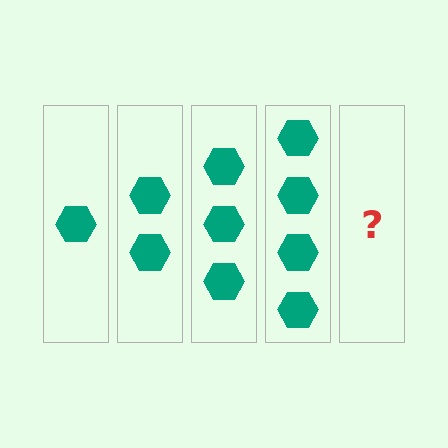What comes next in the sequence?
The next element should be 5 hexagons.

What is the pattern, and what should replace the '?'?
The pattern is that each step adds one more hexagon. The '?' should be 5 hexagons.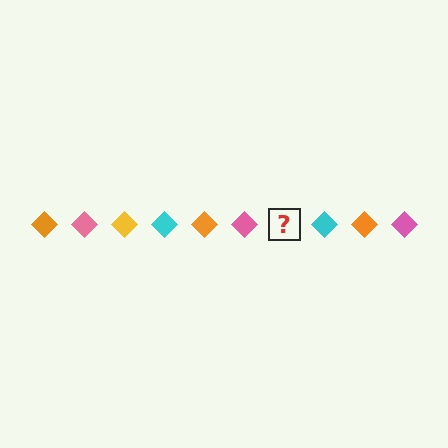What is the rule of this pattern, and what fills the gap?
The rule is that the pattern cycles through orange, pink, yellow, cyan diamonds. The gap should be filled with a yellow diamond.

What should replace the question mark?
The question mark should be replaced with a yellow diamond.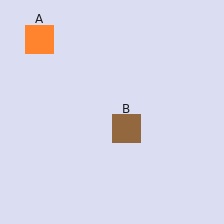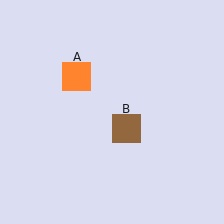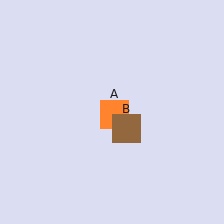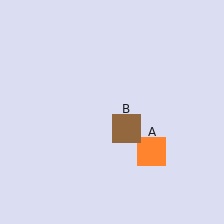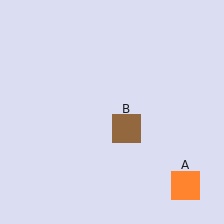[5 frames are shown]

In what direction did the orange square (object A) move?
The orange square (object A) moved down and to the right.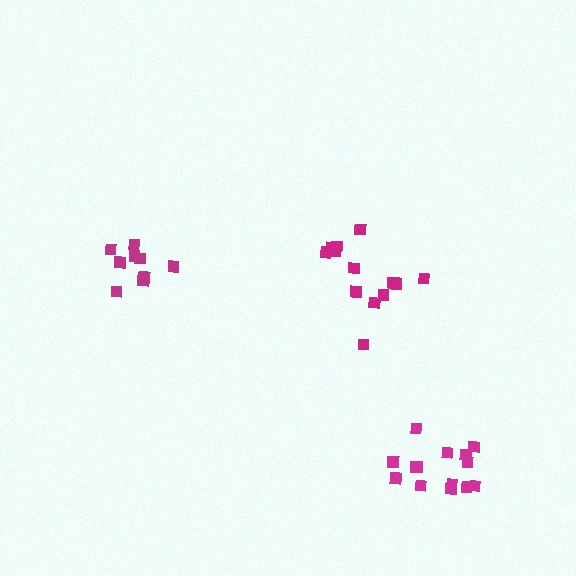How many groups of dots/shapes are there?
There are 3 groups.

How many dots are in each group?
Group 1: 14 dots, Group 2: 10 dots, Group 3: 14 dots (38 total).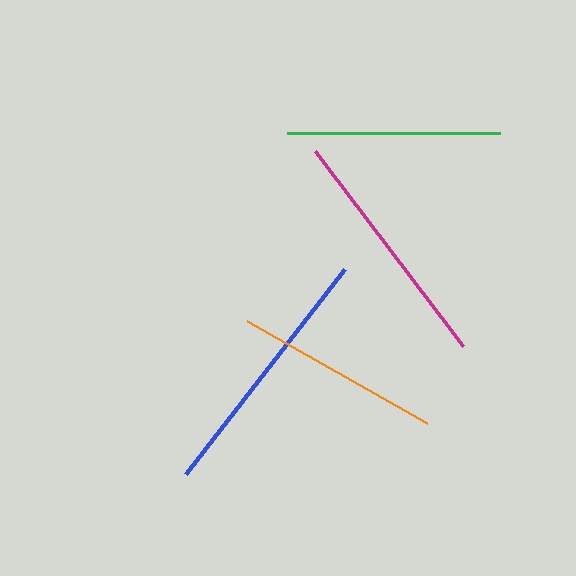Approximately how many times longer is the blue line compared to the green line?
The blue line is approximately 1.2 times the length of the green line.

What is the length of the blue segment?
The blue segment is approximately 260 pixels long.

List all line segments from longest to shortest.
From longest to shortest: blue, magenta, green, orange.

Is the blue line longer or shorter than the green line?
The blue line is longer than the green line.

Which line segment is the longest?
The blue line is the longest at approximately 260 pixels.